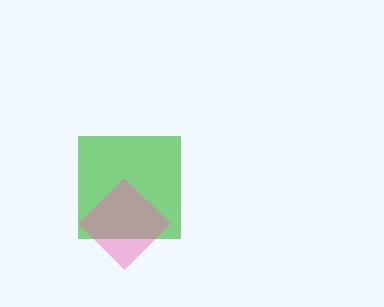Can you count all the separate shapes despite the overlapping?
Yes, there are 2 separate shapes.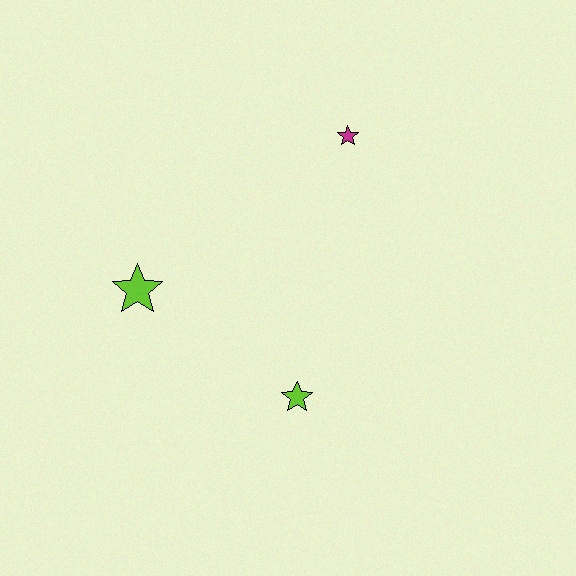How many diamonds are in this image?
There are no diamonds.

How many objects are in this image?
There are 3 objects.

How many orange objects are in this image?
There are no orange objects.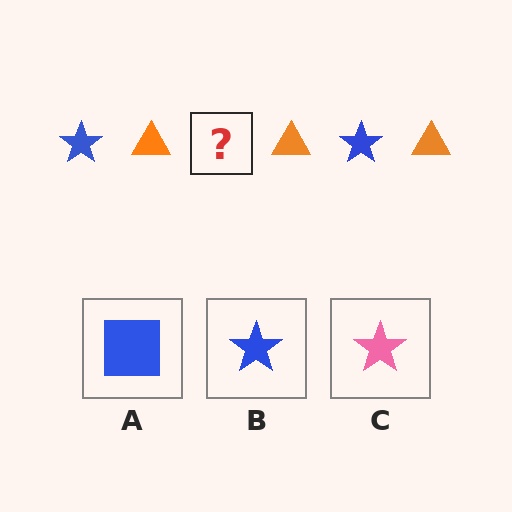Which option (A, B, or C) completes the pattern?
B.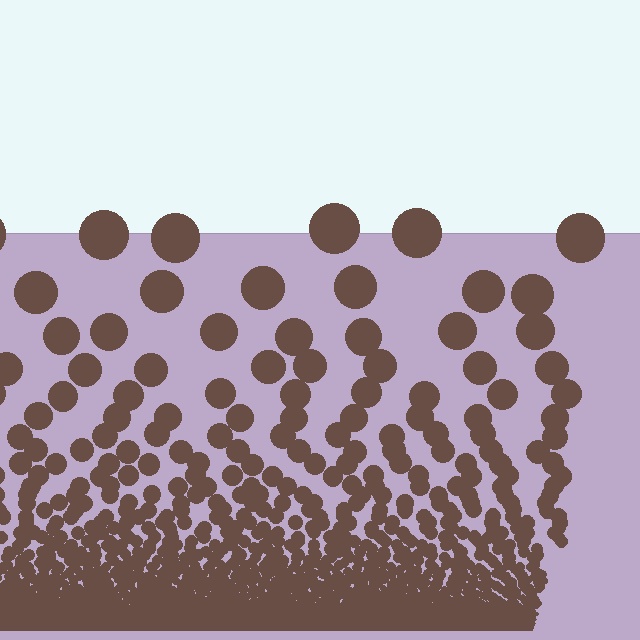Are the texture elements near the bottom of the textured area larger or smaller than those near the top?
Smaller. The gradient is inverted — elements near the bottom are smaller and denser.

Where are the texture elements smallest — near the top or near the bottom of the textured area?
Near the bottom.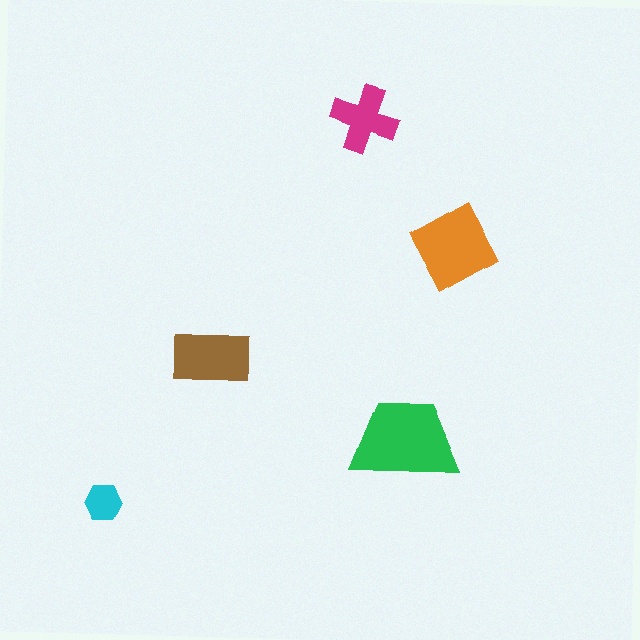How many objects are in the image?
There are 5 objects in the image.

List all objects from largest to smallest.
The green trapezoid, the orange diamond, the brown rectangle, the magenta cross, the cyan hexagon.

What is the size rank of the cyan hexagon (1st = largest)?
5th.